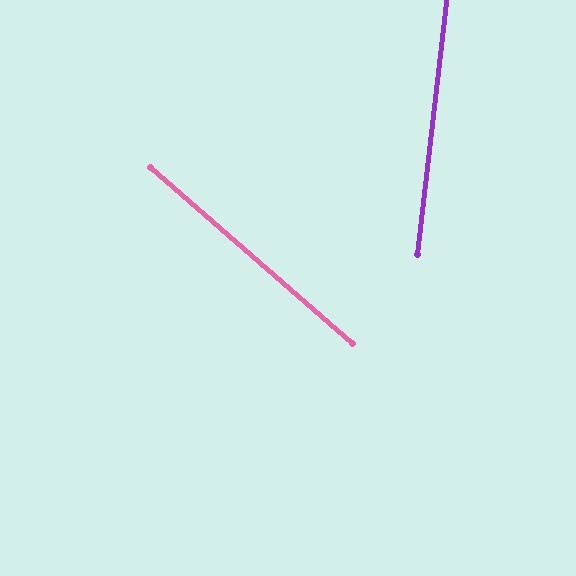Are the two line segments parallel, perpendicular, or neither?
Neither parallel nor perpendicular — they differ by about 56°.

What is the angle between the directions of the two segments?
Approximately 56 degrees.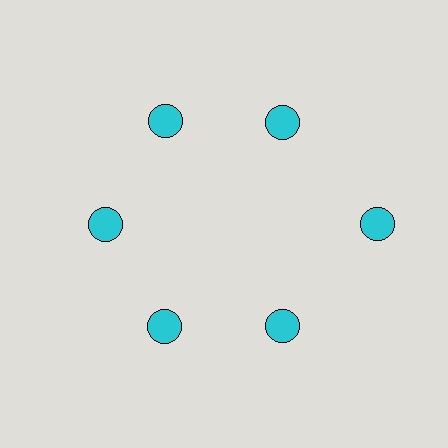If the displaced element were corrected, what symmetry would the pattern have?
It would have 6-fold rotational symmetry — the pattern would map onto itself every 60 degrees.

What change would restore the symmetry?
The symmetry would be restored by moving it inward, back onto the ring so that all 6 circles sit at equal angles and equal distance from the center.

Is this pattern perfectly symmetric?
No. The 6 cyan circles are arranged in a ring, but one element near the 3 o'clock position is pushed outward from the center, breaking the 6-fold rotational symmetry.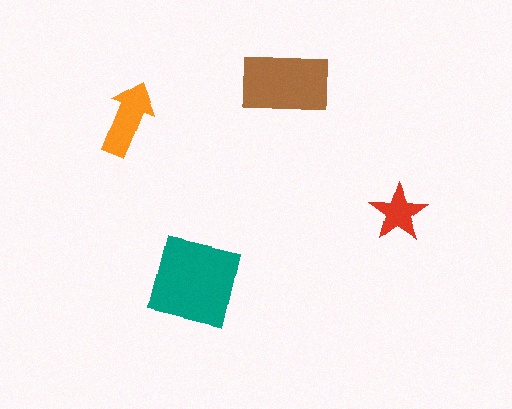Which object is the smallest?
The red star.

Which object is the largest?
The teal square.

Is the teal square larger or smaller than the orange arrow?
Larger.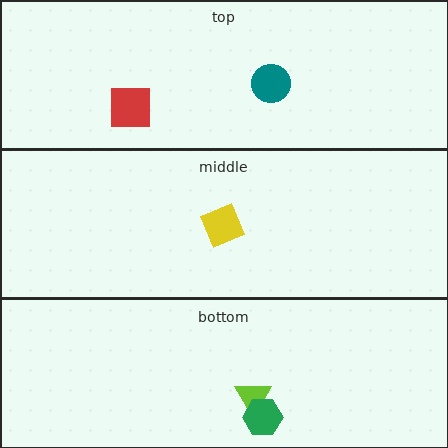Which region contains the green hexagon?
The bottom region.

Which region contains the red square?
The top region.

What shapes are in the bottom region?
The lime triangle, the green hexagon.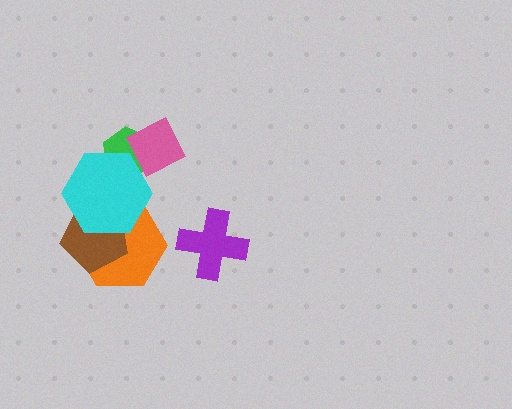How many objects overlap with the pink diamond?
2 objects overlap with the pink diamond.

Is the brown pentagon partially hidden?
Yes, it is partially covered by another shape.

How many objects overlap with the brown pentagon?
2 objects overlap with the brown pentagon.